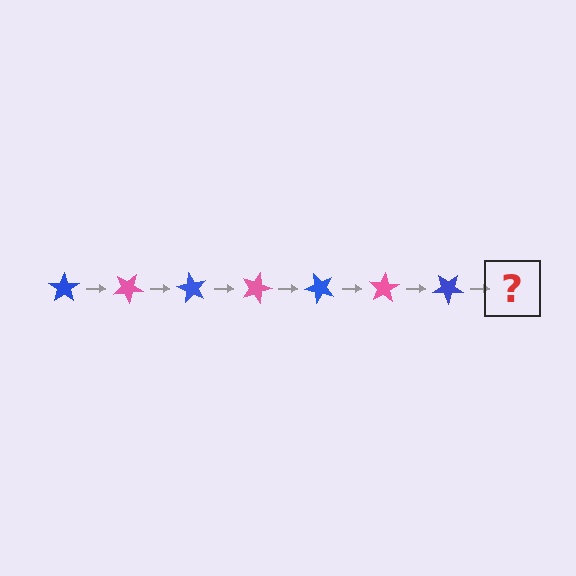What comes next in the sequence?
The next element should be a pink star, rotated 210 degrees from the start.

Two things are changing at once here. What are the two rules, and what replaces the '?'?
The two rules are that it rotates 30 degrees each step and the color cycles through blue and pink. The '?' should be a pink star, rotated 210 degrees from the start.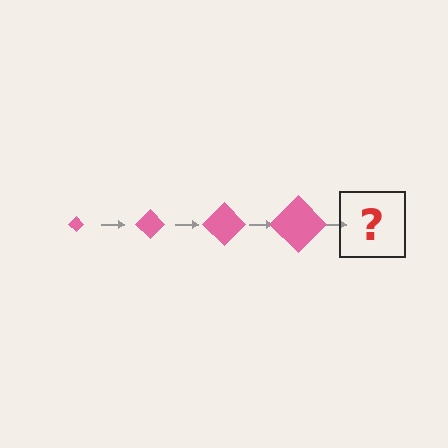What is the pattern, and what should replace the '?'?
The pattern is that the diamond gets progressively larger each step. The '?' should be a pink diamond, larger than the previous one.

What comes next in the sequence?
The next element should be a pink diamond, larger than the previous one.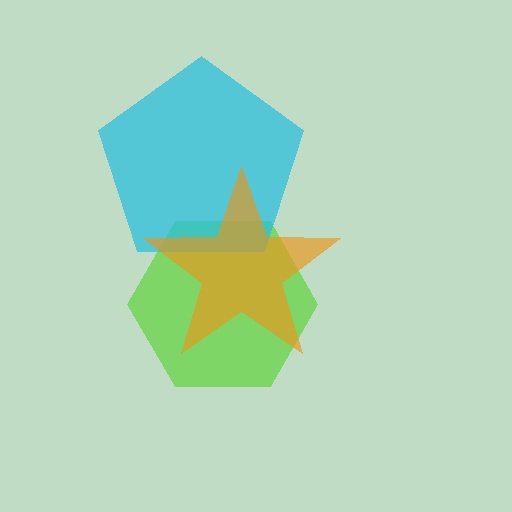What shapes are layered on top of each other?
The layered shapes are: a lime hexagon, a cyan pentagon, an orange star.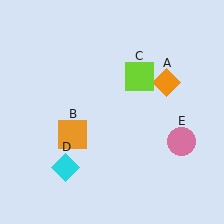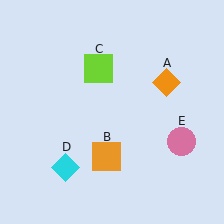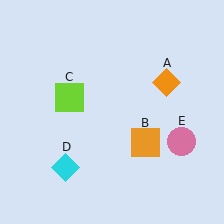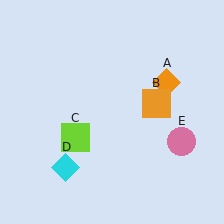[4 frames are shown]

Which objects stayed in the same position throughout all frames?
Orange diamond (object A) and cyan diamond (object D) and pink circle (object E) remained stationary.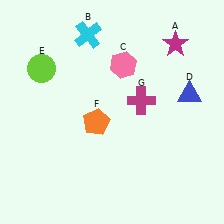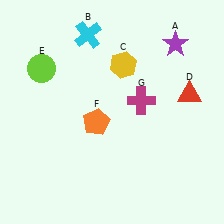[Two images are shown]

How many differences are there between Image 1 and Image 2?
There are 3 differences between the two images.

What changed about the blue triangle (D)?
In Image 1, D is blue. In Image 2, it changed to red.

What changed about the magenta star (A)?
In Image 1, A is magenta. In Image 2, it changed to purple.